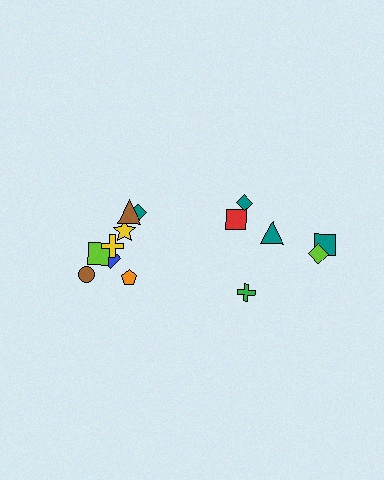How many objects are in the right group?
There are 6 objects.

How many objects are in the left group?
There are 8 objects.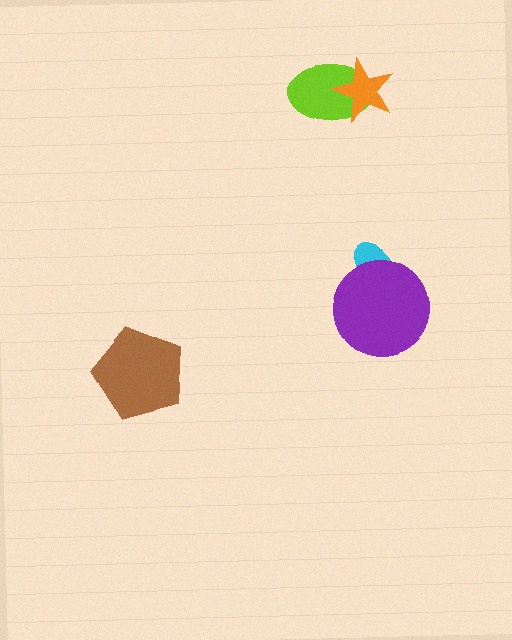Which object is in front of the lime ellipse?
The orange star is in front of the lime ellipse.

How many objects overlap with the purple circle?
1 object overlaps with the purple circle.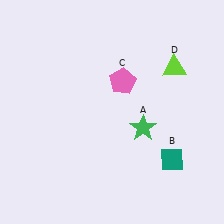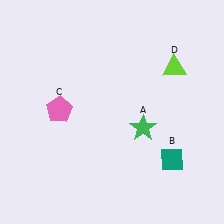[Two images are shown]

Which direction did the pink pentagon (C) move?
The pink pentagon (C) moved left.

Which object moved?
The pink pentagon (C) moved left.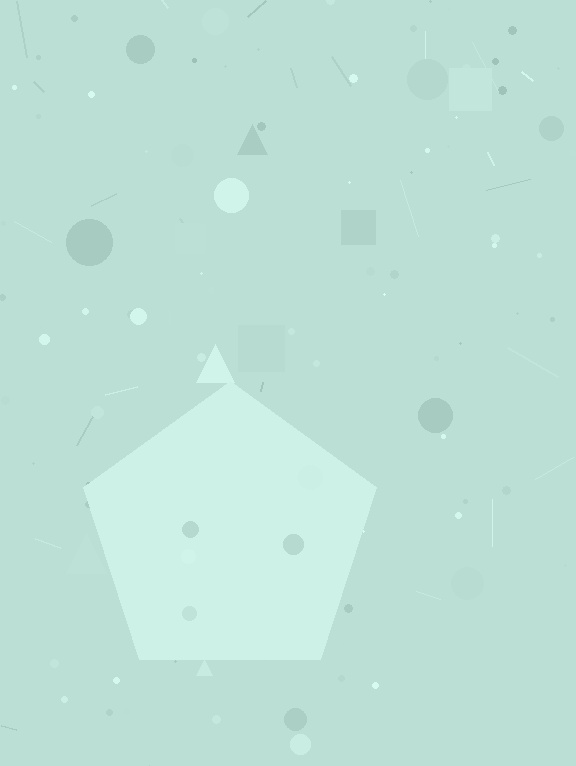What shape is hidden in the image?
A pentagon is hidden in the image.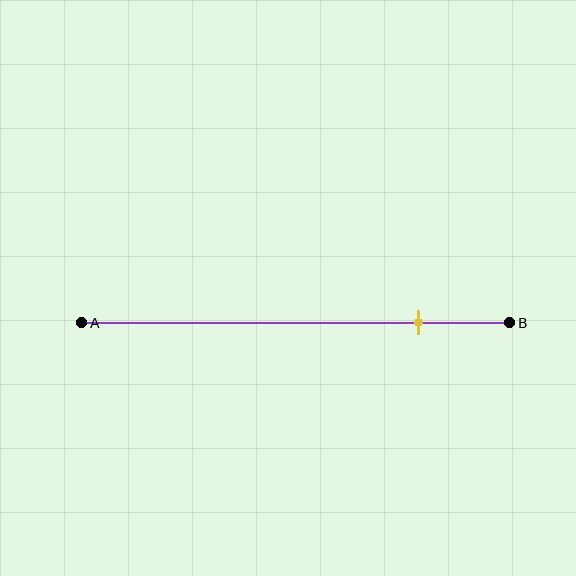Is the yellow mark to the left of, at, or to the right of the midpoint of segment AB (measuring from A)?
The yellow mark is to the right of the midpoint of segment AB.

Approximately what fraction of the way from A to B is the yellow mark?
The yellow mark is approximately 80% of the way from A to B.